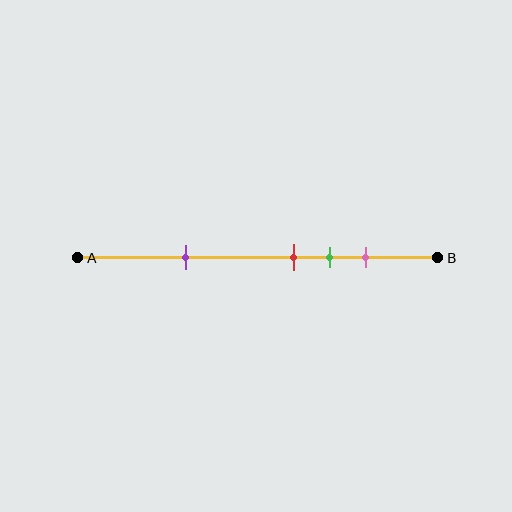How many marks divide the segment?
There are 4 marks dividing the segment.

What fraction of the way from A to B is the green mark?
The green mark is approximately 70% (0.7) of the way from A to B.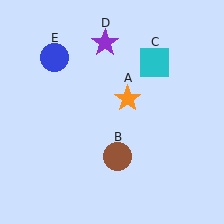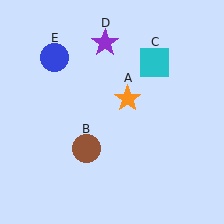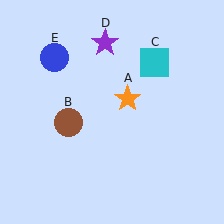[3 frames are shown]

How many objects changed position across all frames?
1 object changed position: brown circle (object B).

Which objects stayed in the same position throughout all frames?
Orange star (object A) and cyan square (object C) and purple star (object D) and blue circle (object E) remained stationary.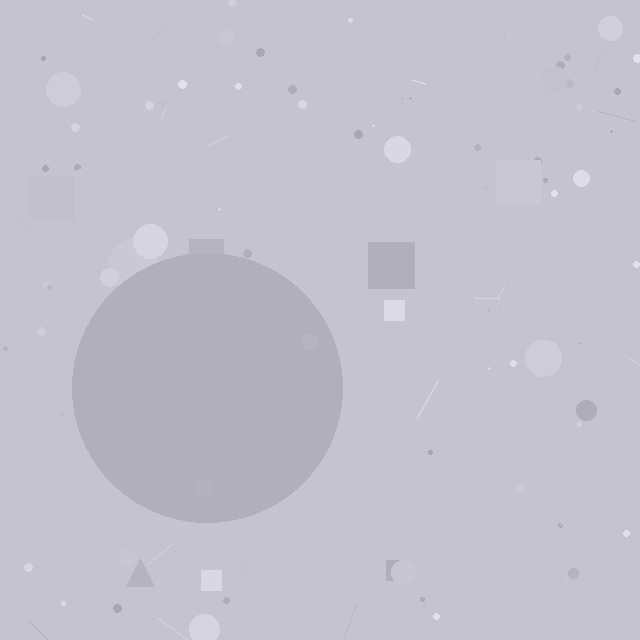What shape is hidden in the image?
A circle is hidden in the image.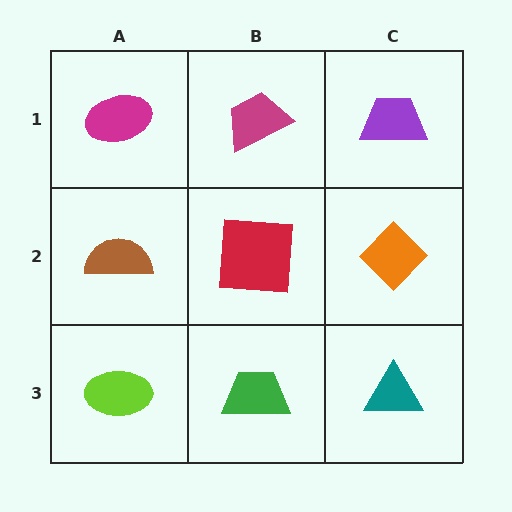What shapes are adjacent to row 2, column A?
A magenta ellipse (row 1, column A), a lime ellipse (row 3, column A), a red square (row 2, column B).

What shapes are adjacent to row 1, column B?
A red square (row 2, column B), a magenta ellipse (row 1, column A), a purple trapezoid (row 1, column C).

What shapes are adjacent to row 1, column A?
A brown semicircle (row 2, column A), a magenta trapezoid (row 1, column B).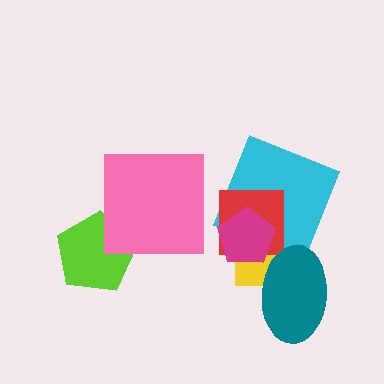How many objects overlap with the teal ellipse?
1 object overlaps with the teal ellipse.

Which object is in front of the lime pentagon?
The pink square is in front of the lime pentagon.